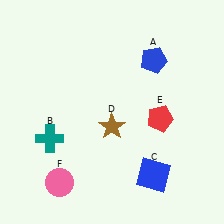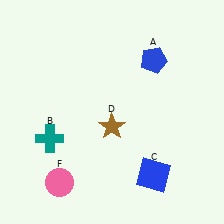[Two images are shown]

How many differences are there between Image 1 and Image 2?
There is 1 difference between the two images.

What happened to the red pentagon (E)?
The red pentagon (E) was removed in Image 2. It was in the bottom-right area of Image 1.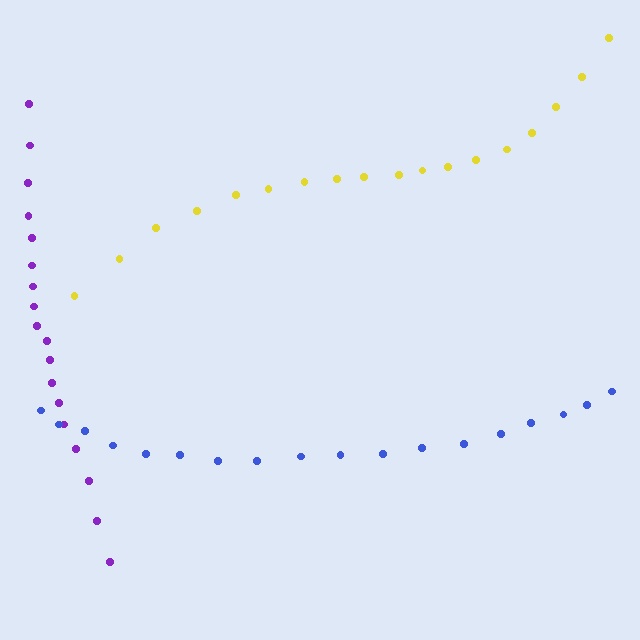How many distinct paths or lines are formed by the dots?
There are 3 distinct paths.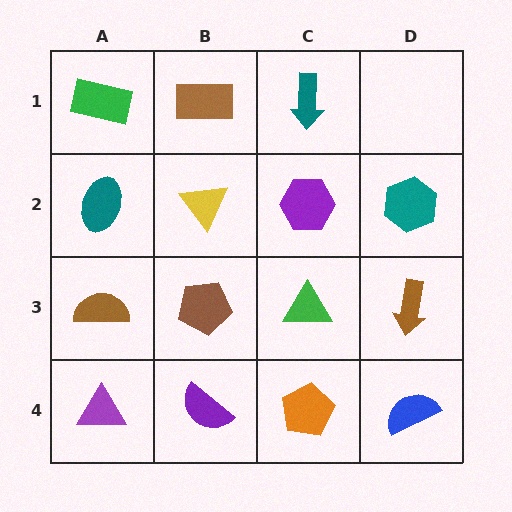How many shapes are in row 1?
3 shapes.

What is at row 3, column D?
A brown arrow.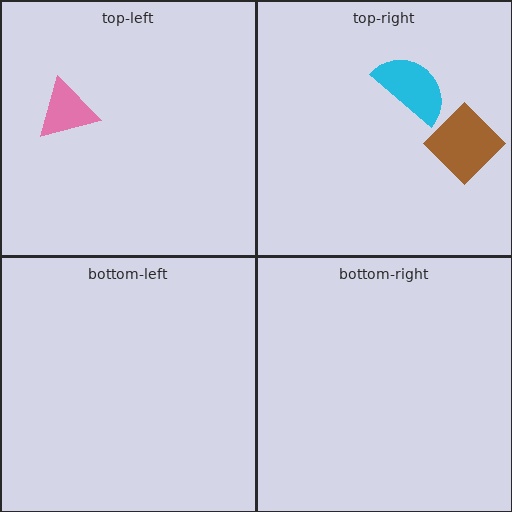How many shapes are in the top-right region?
2.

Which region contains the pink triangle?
The top-left region.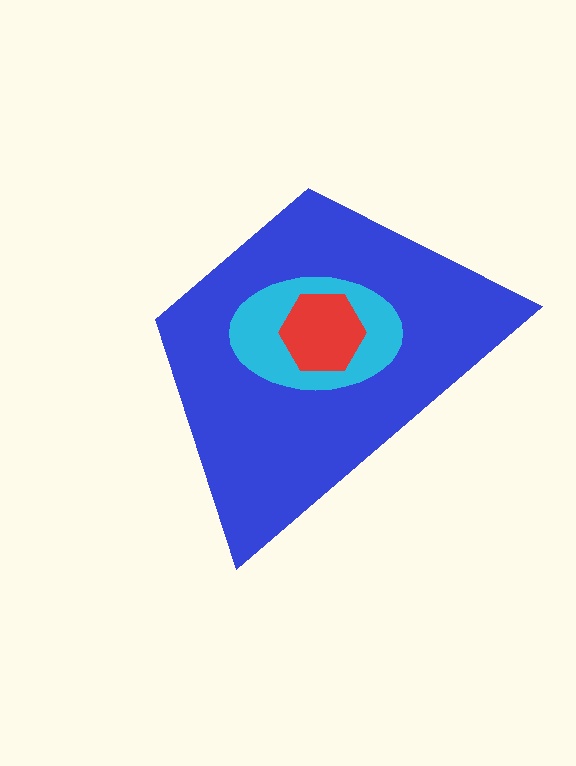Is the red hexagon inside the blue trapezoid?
Yes.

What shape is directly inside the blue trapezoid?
The cyan ellipse.